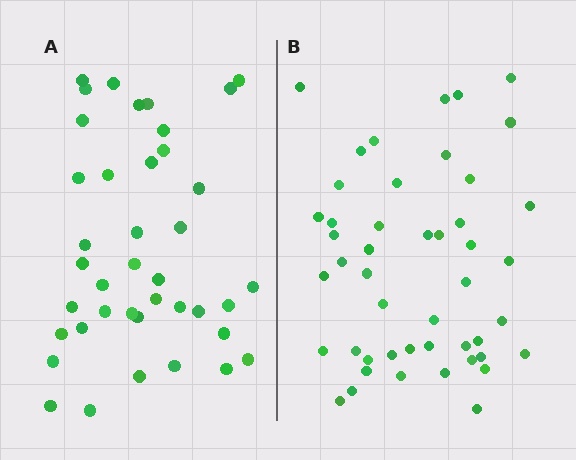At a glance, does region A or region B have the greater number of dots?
Region B (the right region) has more dots.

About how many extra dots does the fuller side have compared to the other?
Region B has roughly 8 or so more dots than region A.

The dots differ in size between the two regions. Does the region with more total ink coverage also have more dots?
No. Region A has more total ink coverage because its dots are larger, but region B actually contains more individual dots. Total area can be misleading — the number of items is what matters here.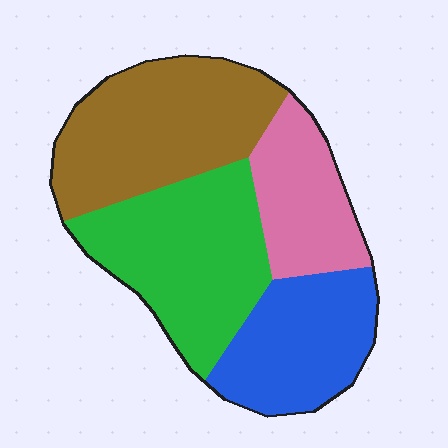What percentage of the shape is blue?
Blue takes up about one fifth (1/5) of the shape.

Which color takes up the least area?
Pink, at roughly 15%.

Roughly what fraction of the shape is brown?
Brown covers around 30% of the shape.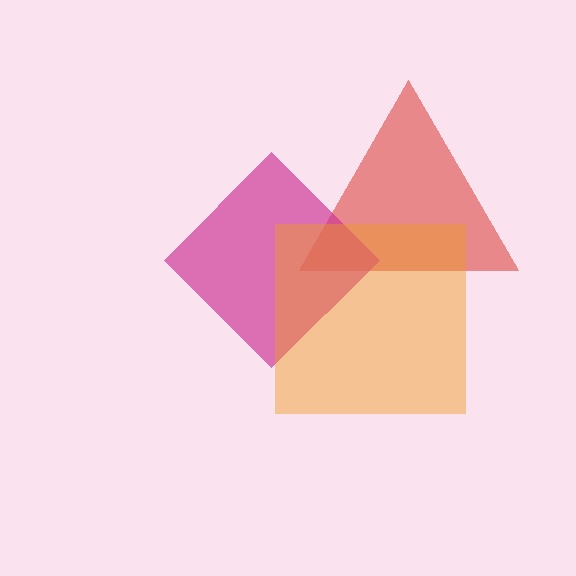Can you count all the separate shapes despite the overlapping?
Yes, there are 3 separate shapes.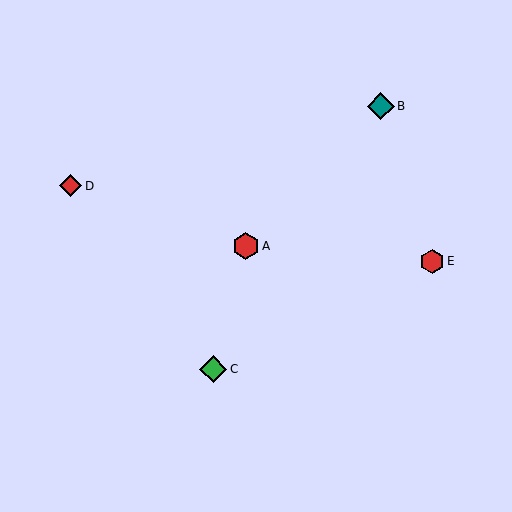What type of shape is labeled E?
Shape E is a red hexagon.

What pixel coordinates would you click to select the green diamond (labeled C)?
Click at (213, 369) to select the green diamond C.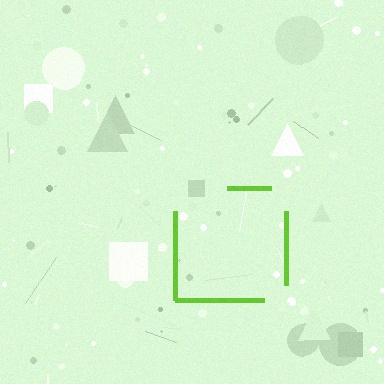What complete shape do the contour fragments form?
The contour fragments form a square.